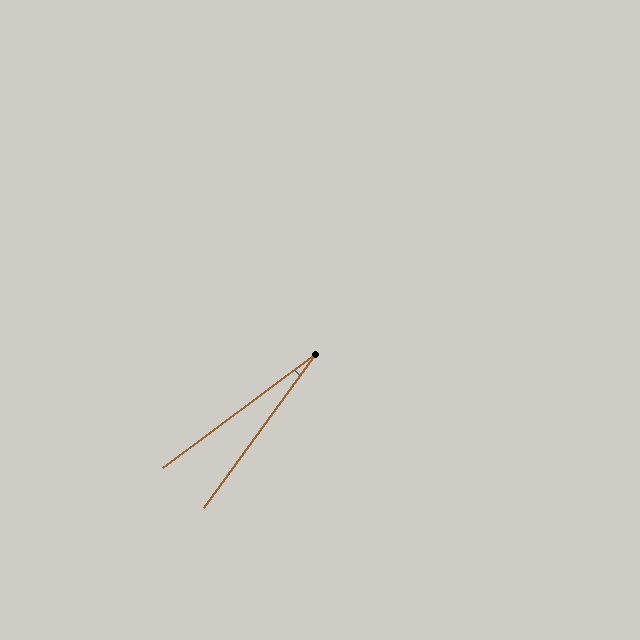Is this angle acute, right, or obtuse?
It is acute.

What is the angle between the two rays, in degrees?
Approximately 17 degrees.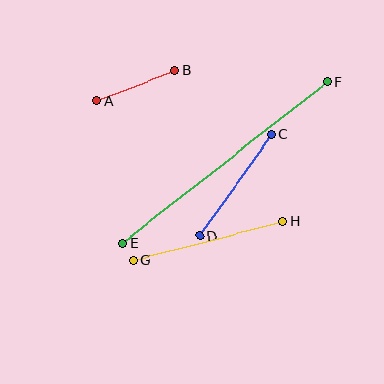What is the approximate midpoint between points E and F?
The midpoint is at approximately (225, 163) pixels.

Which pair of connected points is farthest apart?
Points E and F are farthest apart.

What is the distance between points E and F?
The distance is approximately 260 pixels.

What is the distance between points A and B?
The distance is approximately 83 pixels.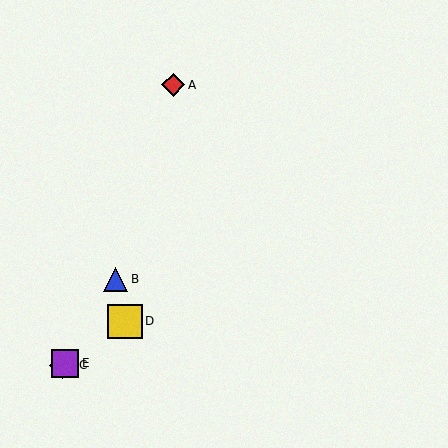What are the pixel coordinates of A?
Object A is at (173, 85).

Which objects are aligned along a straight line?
Objects C, D, E are aligned along a straight line.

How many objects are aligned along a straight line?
3 objects (C, D, E) are aligned along a straight line.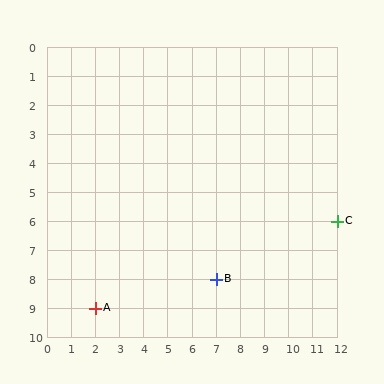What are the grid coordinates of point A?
Point A is at grid coordinates (2, 9).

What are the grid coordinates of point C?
Point C is at grid coordinates (12, 6).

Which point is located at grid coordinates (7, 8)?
Point B is at (7, 8).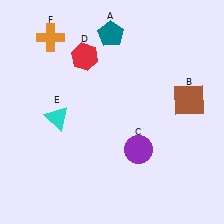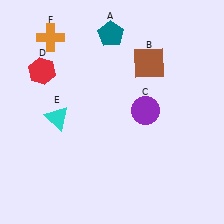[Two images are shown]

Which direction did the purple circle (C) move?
The purple circle (C) moved up.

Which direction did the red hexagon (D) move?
The red hexagon (D) moved left.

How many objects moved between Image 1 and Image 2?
3 objects moved between the two images.